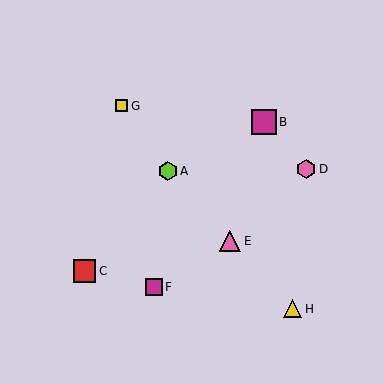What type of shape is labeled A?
Shape A is a lime hexagon.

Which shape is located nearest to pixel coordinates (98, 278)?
The red square (labeled C) at (85, 271) is nearest to that location.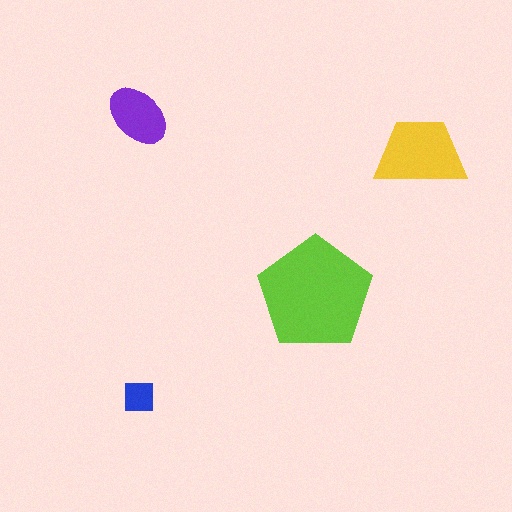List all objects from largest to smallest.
The lime pentagon, the yellow trapezoid, the purple ellipse, the blue square.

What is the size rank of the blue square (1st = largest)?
4th.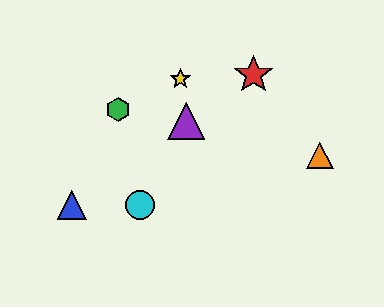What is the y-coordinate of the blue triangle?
The blue triangle is at y≈205.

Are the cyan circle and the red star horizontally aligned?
No, the cyan circle is at y≈205 and the red star is at y≈75.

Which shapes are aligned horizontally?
The blue triangle, the cyan circle are aligned horizontally.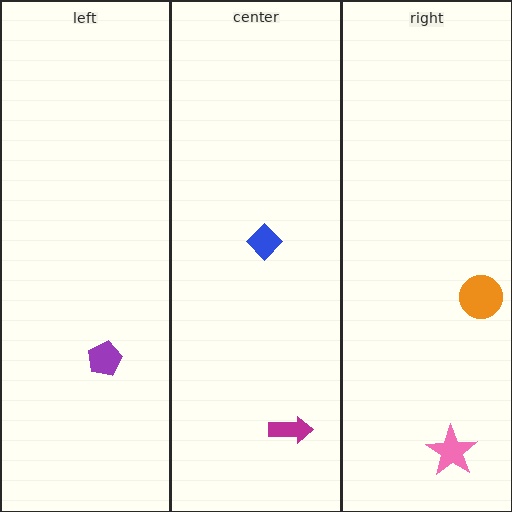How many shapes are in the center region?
2.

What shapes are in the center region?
The blue diamond, the magenta arrow.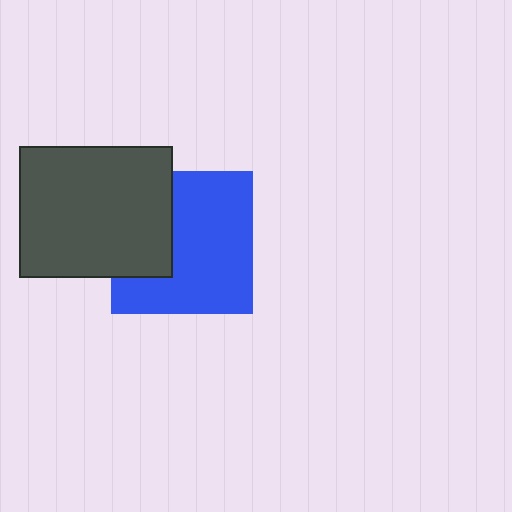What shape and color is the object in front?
The object in front is a dark gray rectangle.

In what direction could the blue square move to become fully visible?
The blue square could move right. That would shift it out from behind the dark gray rectangle entirely.